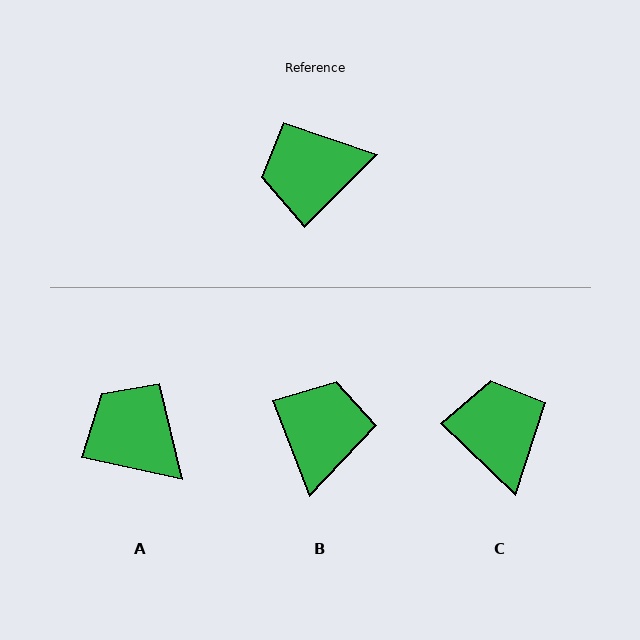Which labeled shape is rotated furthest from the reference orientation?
B, about 115 degrees away.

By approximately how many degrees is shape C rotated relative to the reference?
Approximately 89 degrees clockwise.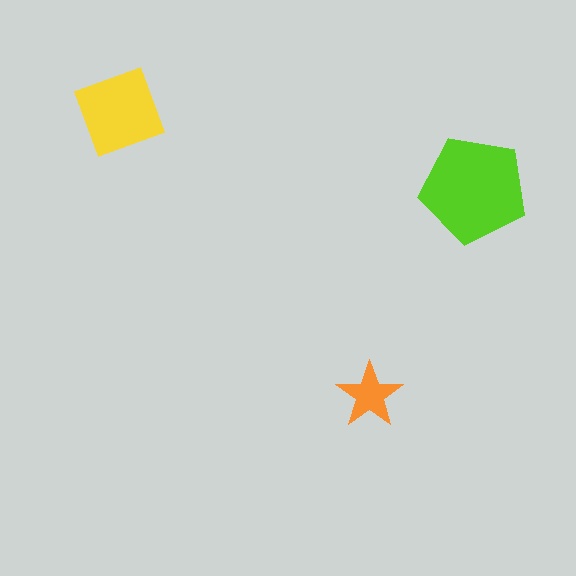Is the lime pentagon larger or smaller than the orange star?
Larger.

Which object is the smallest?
The orange star.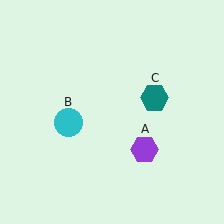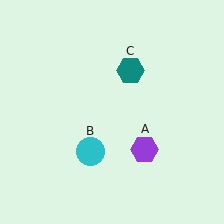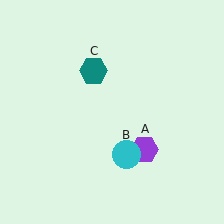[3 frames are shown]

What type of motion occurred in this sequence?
The cyan circle (object B), teal hexagon (object C) rotated counterclockwise around the center of the scene.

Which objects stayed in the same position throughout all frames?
Purple hexagon (object A) remained stationary.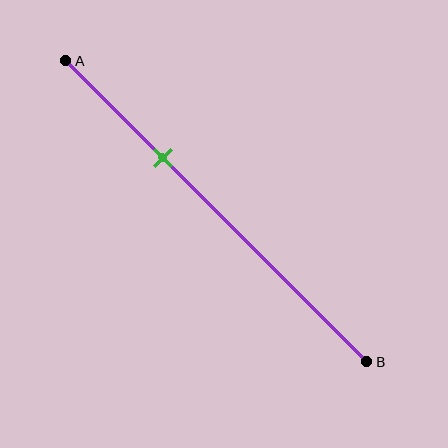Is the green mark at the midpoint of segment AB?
No, the mark is at about 30% from A, not at the 50% midpoint.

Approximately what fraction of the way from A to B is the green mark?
The green mark is approximately 30% of the way from A to B.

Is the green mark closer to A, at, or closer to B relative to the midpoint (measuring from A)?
The green mark is closer to point A than the midpoint of segment AB.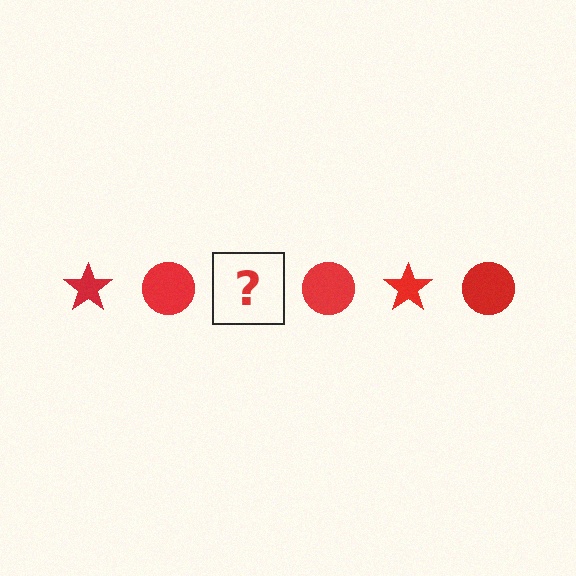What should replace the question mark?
The question mark should be replaced with a red star.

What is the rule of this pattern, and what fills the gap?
The rule is that the pattern cycles through star, circle shapes in red. The gap should be filled with a red star.